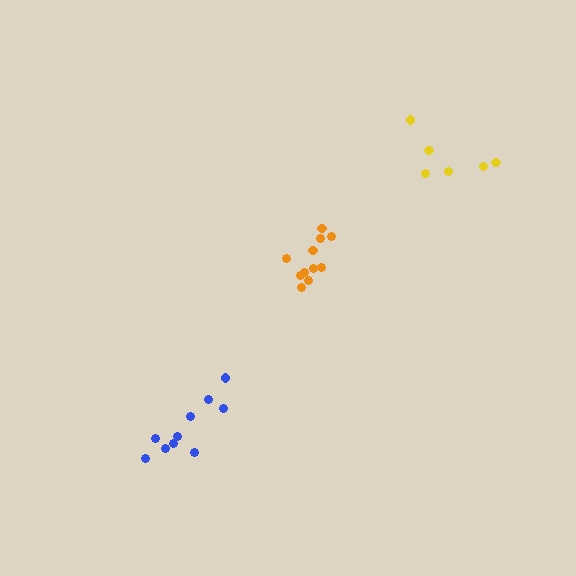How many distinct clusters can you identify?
There are 3 distinct clusters.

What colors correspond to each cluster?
The clusters are colored: blue, yellow, orange.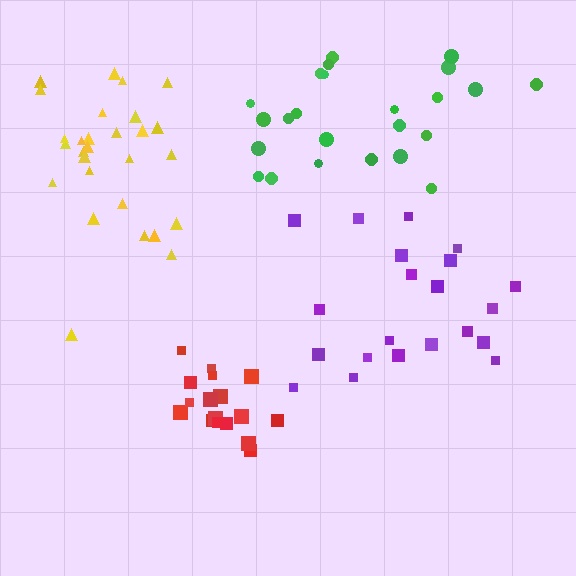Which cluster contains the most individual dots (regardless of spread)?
Yellow (28).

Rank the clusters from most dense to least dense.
red, yellow, green, purple.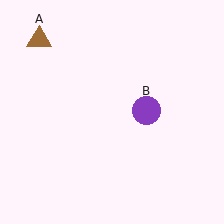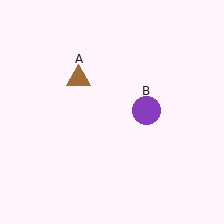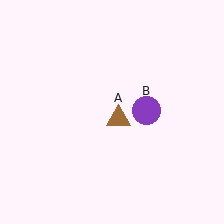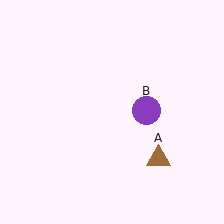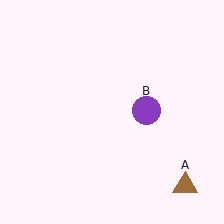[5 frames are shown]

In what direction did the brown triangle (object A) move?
The brown triangle (object A) moved down and to the right.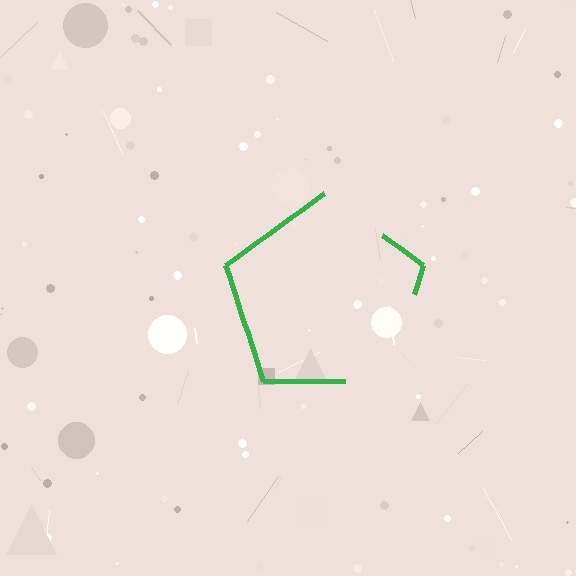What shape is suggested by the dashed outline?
The dashed outline suggests a pentagon.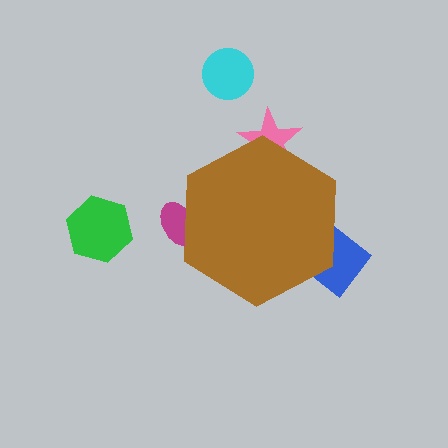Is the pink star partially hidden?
Yes, the pink star is partially hidden behind the brown hexagon.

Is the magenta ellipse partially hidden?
Yes, the magenta ellipse is partially hidden behind the brown hexagon.